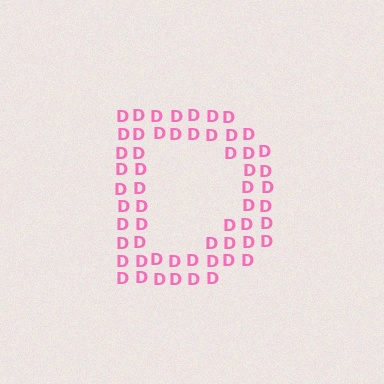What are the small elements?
The small elements are letter D's.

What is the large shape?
The large shape is the letter D.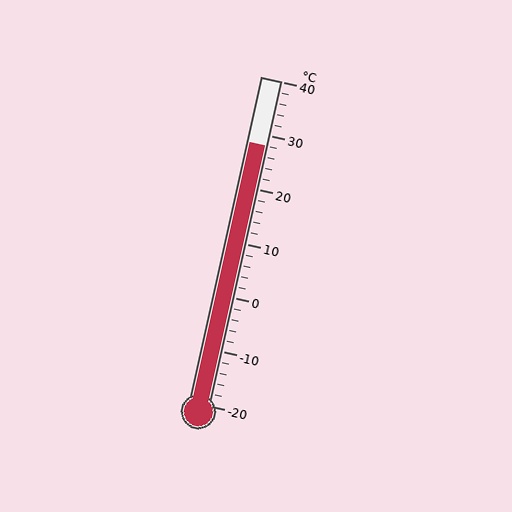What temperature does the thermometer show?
The thermometer shows approximately 28°C.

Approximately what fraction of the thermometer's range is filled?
The thermometer is filled to approximately 80% of its range.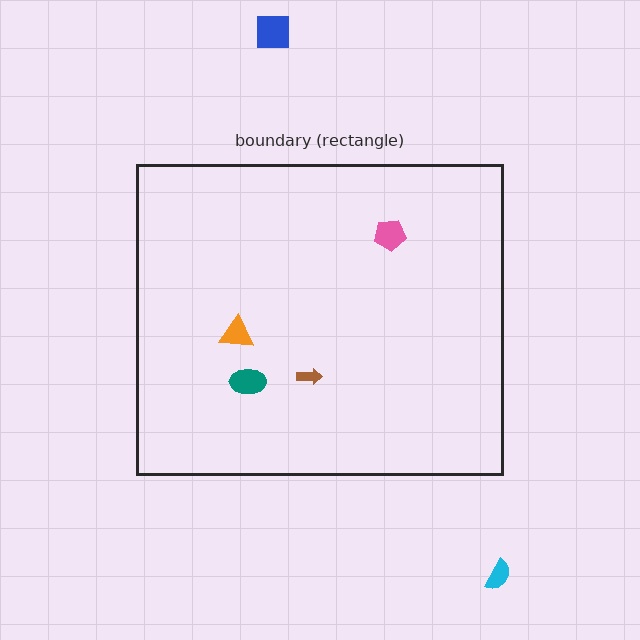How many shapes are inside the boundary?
4 inside, 2 outside.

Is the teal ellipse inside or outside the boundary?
Inside.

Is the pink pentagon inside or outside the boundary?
Inside.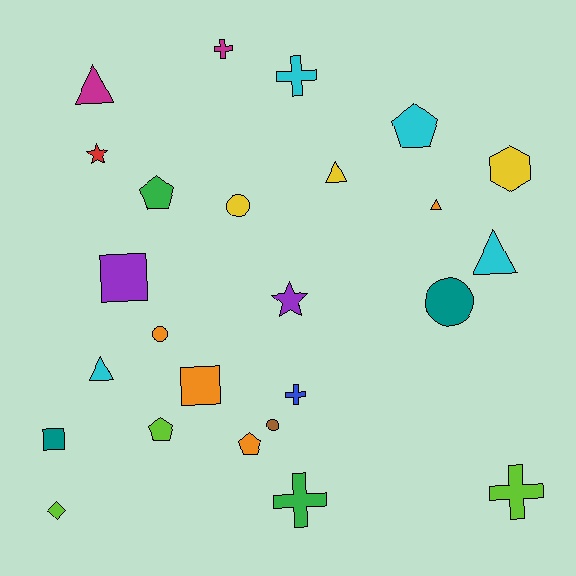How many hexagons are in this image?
There is 1 hexagon.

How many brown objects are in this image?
There is 1 brown object.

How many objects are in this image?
There are 25 objects.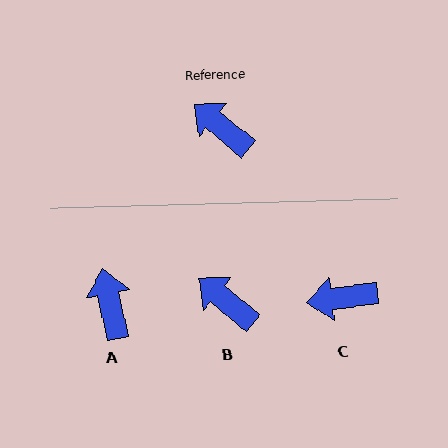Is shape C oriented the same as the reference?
No, it is off by about 47 degrees.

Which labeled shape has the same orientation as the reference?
B.